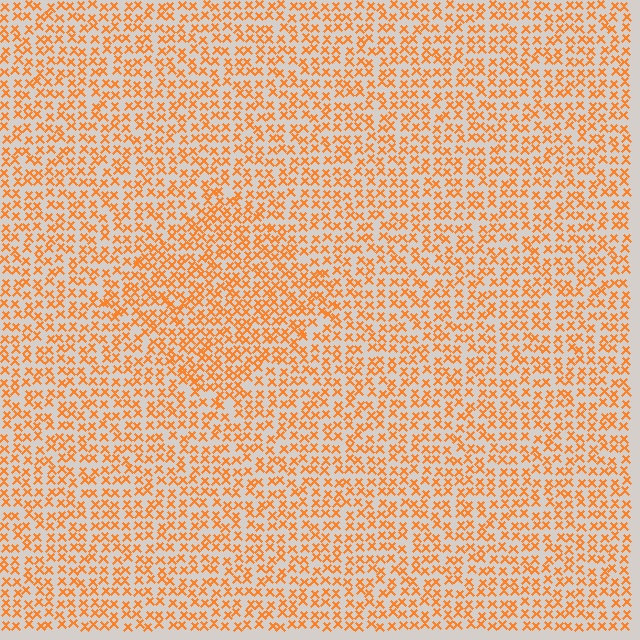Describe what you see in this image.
The image contains small orange elements arranged at two different densities. A diamond-shaped region is visible where the elements are more densely packed than the surrounding area.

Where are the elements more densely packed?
The elements are more densely packed inside the diamond boundary.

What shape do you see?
I see a diamond.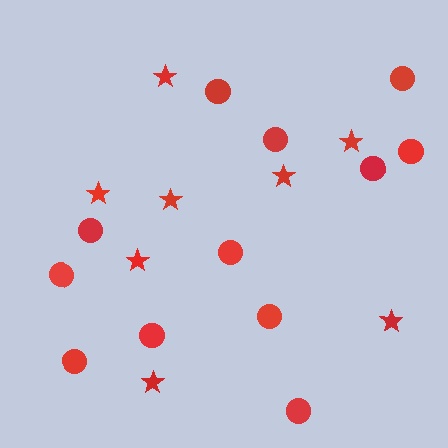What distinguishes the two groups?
There are 2 groups: one group of circles (12) and one group of stars (8).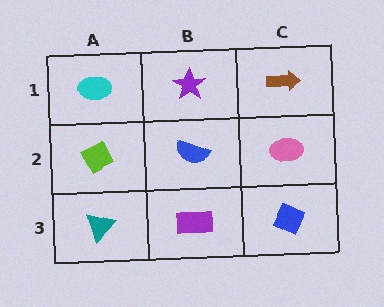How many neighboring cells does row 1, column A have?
2.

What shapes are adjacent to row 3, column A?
A lime diamond (row 2, column A), a purple rectangle (row 3, column B).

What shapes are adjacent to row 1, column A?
A lime diamond (row 2, column A), a purple star (row 1, column B).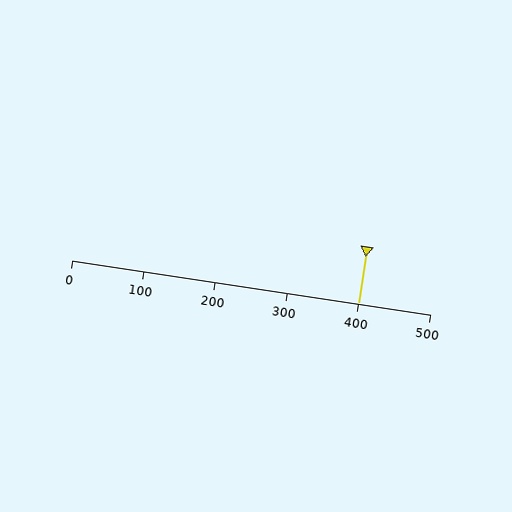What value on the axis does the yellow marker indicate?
The marker indicates approximately 400.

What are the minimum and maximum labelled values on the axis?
The axis runs from 0 to 500.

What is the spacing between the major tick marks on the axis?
The major ticks are spaced 100 apart.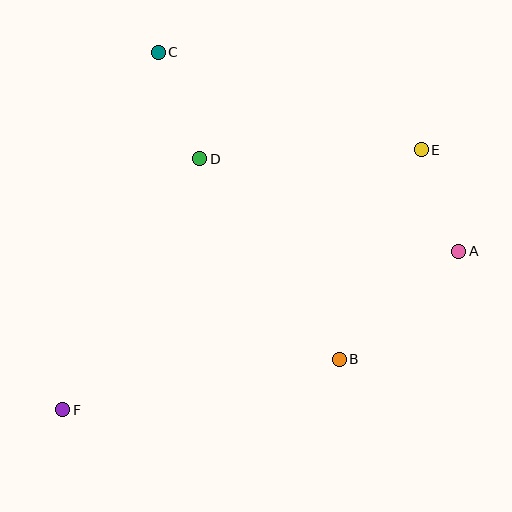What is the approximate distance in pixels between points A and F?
The distance between A and F is approximately 427 pixels.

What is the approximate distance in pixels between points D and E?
The distance between D and E is approximately 221 pixels.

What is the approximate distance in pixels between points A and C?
The distance between A and C is approximately 361 pixels.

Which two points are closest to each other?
Points A and E are closest to each other.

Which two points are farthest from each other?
Points E and F are farthest from each other.